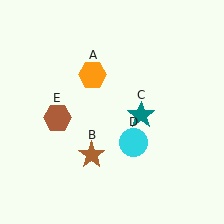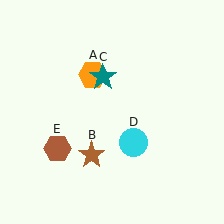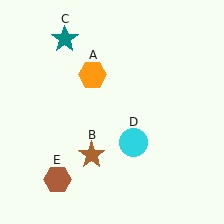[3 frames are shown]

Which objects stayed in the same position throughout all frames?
Orange hexagon (object A) and brown star (object B) and cyan circle (object D) remained stationary.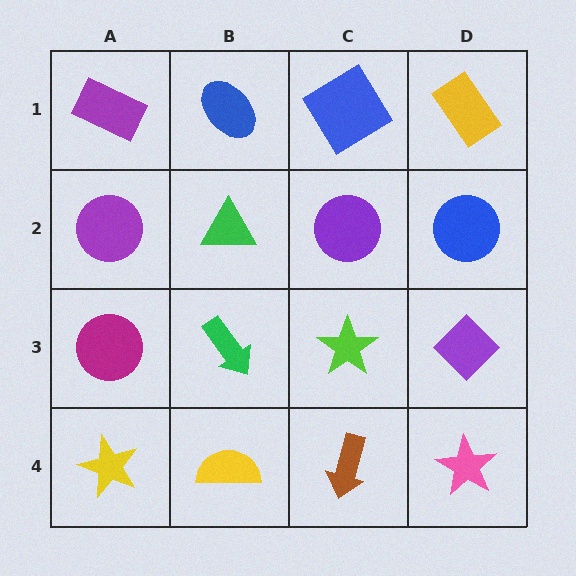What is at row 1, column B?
A blue ellipse.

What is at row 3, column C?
A lime star.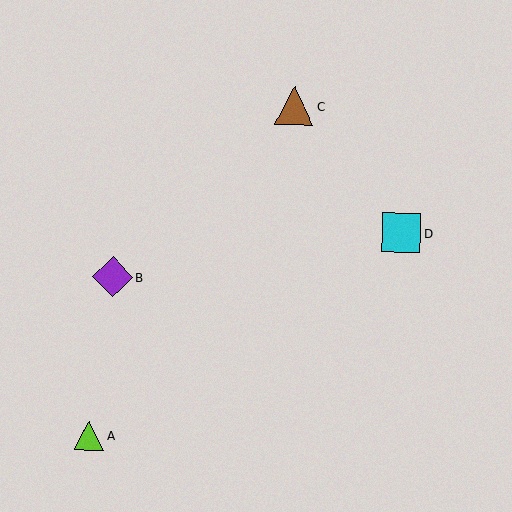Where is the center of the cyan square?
The center of the cyan square is at (401, 233).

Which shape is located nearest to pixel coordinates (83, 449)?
The lime triangle (labeled A) at (89, 436) is nearest to that location.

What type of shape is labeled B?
Shape B is a purple diamond.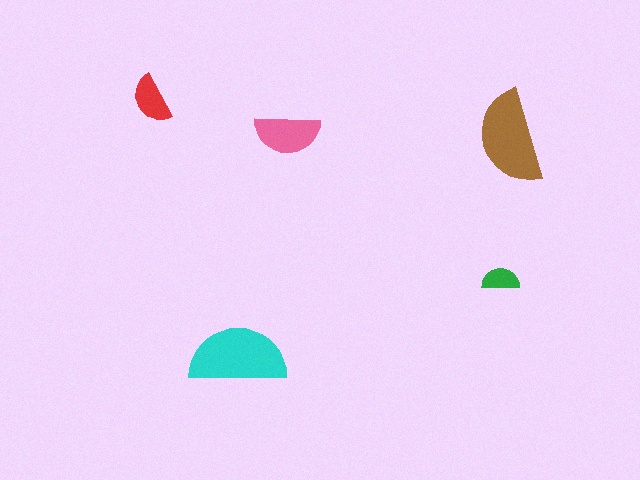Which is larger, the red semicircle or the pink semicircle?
The pink one.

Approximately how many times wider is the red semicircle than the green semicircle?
About 1.5 times wider.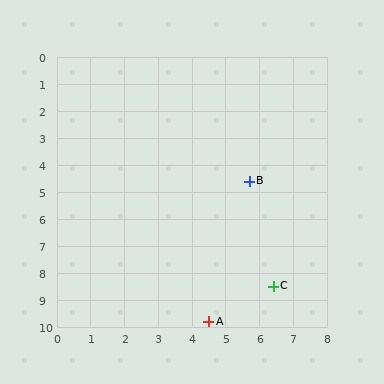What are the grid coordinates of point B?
Point B is at approximately (5.7, 4.6).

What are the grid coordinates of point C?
Point C is at approximately (6.4, 8.5).